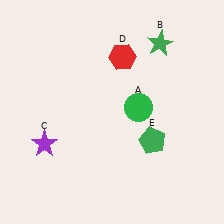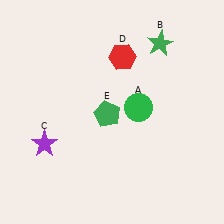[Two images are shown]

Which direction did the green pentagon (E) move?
The green pentagon (E) moved left.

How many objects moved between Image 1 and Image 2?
1 object moved between the two images.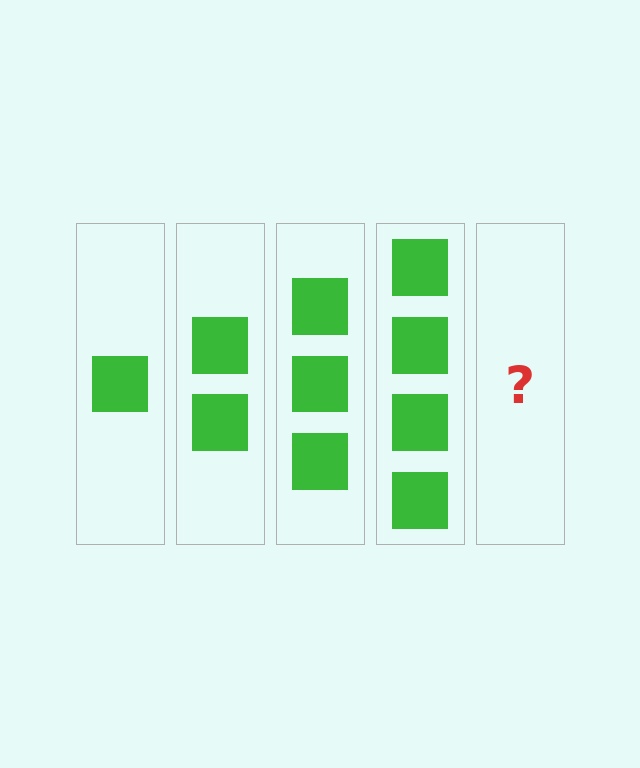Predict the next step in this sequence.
The next step is 5 squares.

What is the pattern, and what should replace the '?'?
The pattern is that each step adds one more square. The '?' should be 5 squares.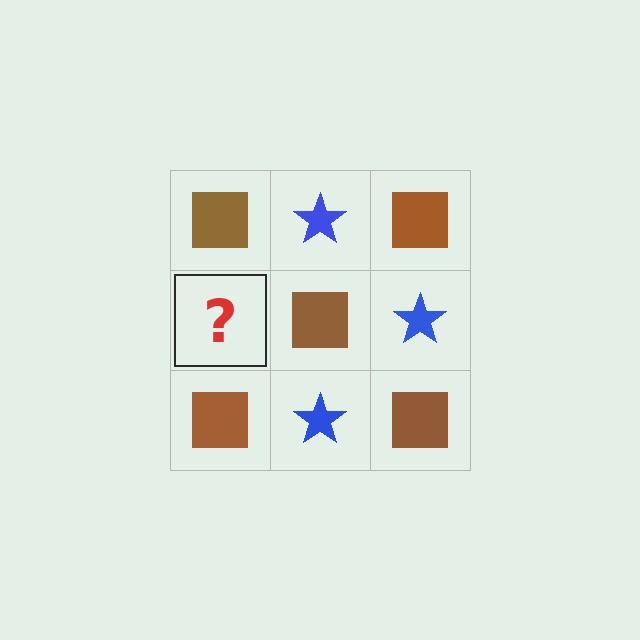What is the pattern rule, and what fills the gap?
The rule is that it alternates brown square and blue star in a checkerboard pattern. The gap should be filled with a blue star.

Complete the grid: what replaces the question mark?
The question mark should be replaced with a blue star.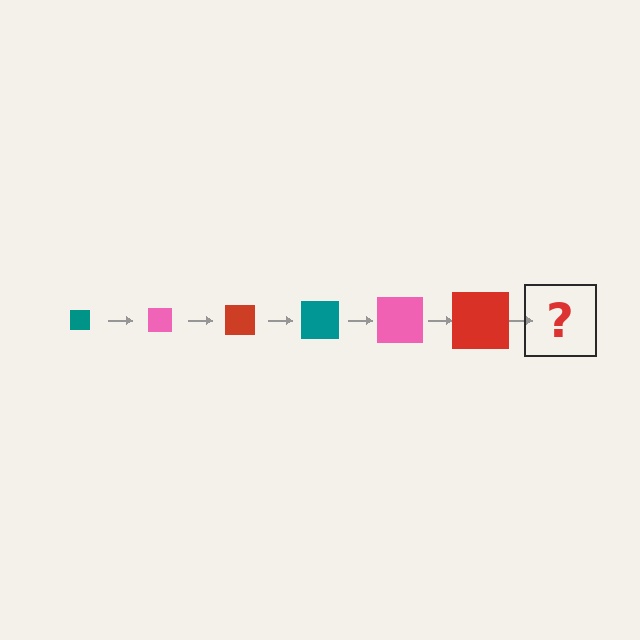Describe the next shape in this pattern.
It should be a teal square, larger than the previous one.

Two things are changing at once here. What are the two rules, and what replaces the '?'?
The two rules are that the square grows larger each step and the color cycles through teal, pink, and red. The '?' should be a teal square, larger than the previous one.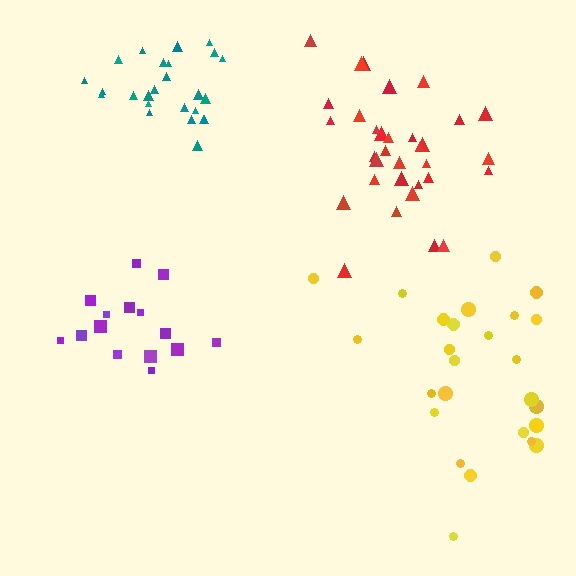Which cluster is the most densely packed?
Teal.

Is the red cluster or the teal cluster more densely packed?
Teal.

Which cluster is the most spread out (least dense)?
Yellow.